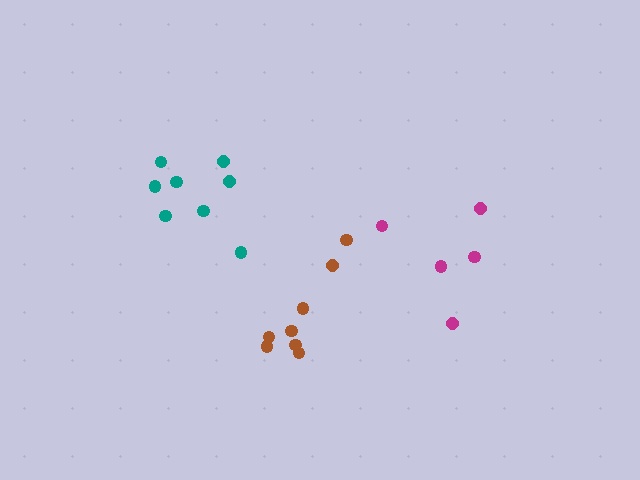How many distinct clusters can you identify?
There are 3 distinct clusters.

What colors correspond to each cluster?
The clusters are colored: teal, magenta, brown.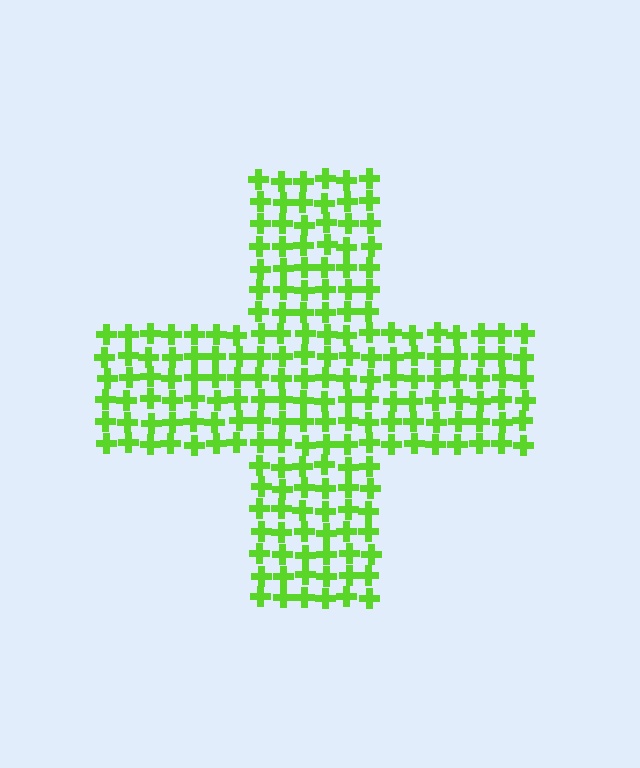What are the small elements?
The small elements are crosses.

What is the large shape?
The large shape is a cross.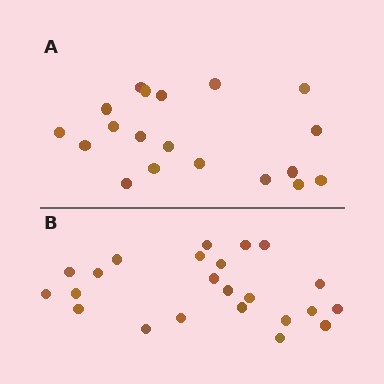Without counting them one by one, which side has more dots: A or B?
Region B (the bottom region) has more dots.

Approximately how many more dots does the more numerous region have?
Region B has about 4 more dots than region A.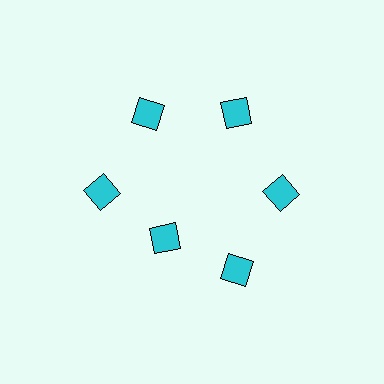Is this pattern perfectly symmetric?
No. The 6 cyan diamonds are arranged in a ring, but one element near the 7 o'clock position is pulled inward toward the center, breaking the 6-fold rotational symmetry.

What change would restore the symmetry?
The symmetry would be restored by moving it outward, back onto the ring so that all 6 diamonds sit at equal angles and equal distance from the center.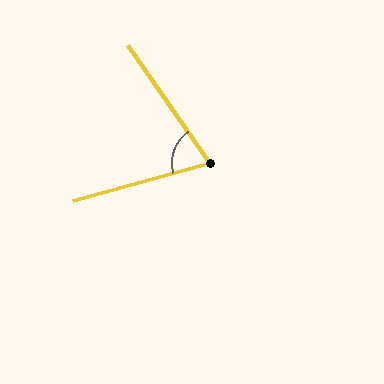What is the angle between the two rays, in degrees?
Approximately 71 degrees.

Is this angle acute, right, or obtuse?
It is acute.